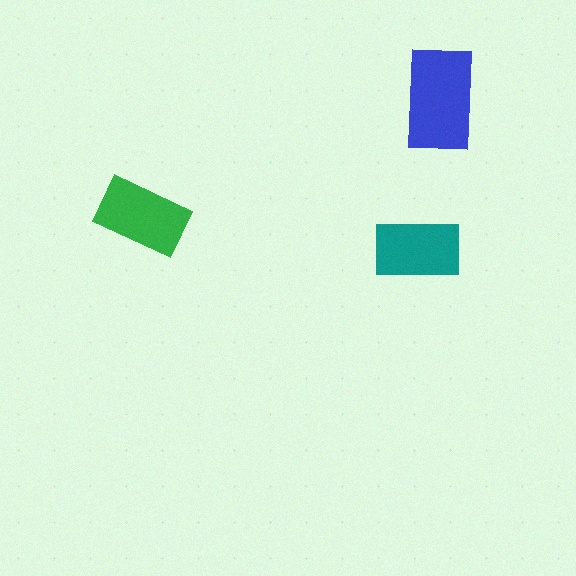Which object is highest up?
The blue rectangle is topmost.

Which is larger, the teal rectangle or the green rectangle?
The green one.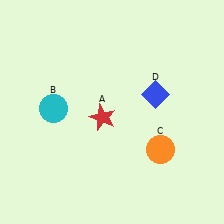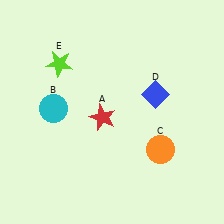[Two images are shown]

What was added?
A lime star (E) was added in Image 2.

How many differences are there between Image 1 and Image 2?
There is 1 difference between the two images.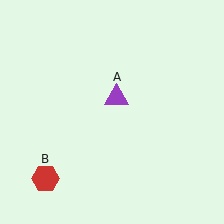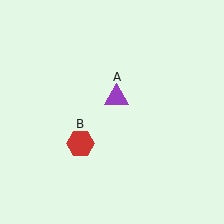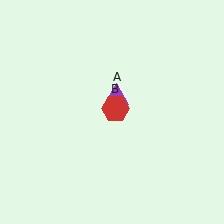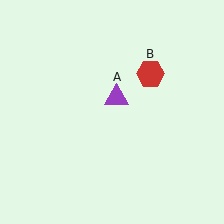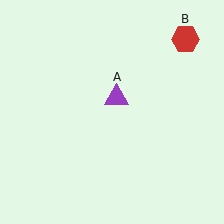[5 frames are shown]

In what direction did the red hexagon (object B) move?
The red hexagon (object B) moved up and to the right.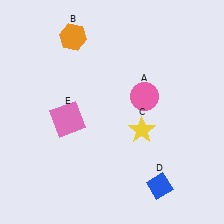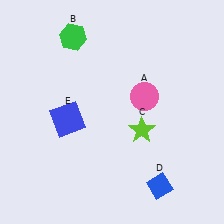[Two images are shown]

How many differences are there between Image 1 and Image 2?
There are 3 differences between the two images.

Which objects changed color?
B changed from orange to green. C changed from yellow to lime. E changed from pink to blue.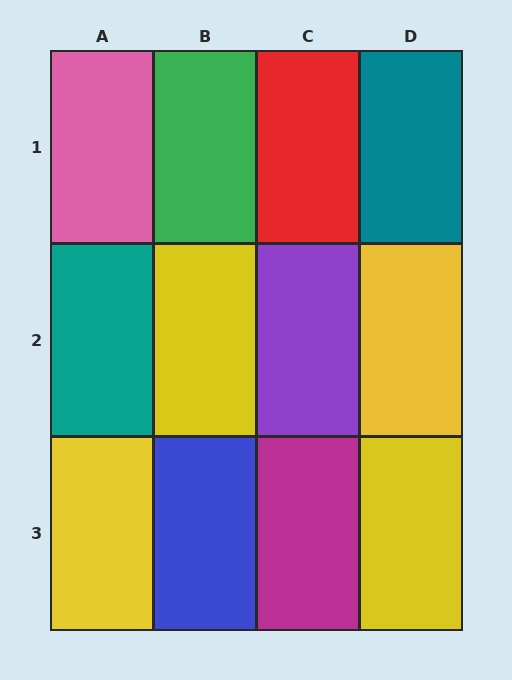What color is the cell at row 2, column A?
Teal.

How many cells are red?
1 cell is red.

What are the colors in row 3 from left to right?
Yellow, blue, magenta, yellow.